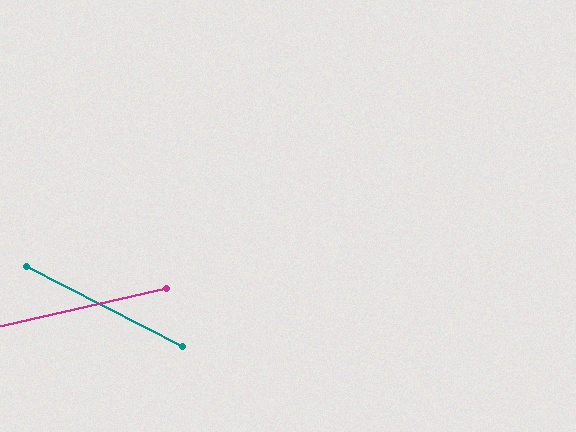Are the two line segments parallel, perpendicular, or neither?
Neither parallel nor perpendicular — they differ by about 40°.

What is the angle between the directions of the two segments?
Approximately 40 degrees.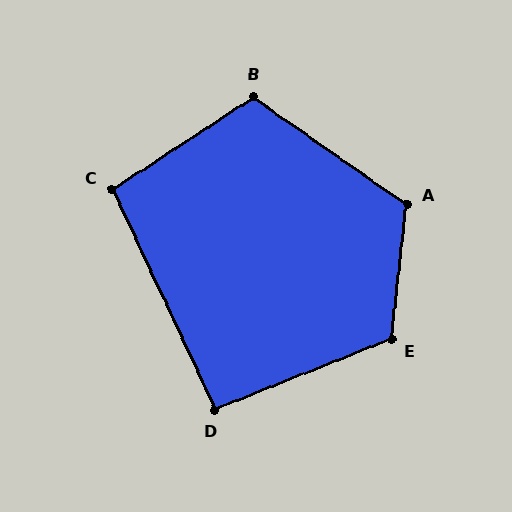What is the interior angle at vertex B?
Approximately 112 degrees (obtuse).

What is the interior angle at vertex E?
Approximately 118 degrees (obtuse).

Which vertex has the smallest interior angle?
D, at approximately 93 degrees.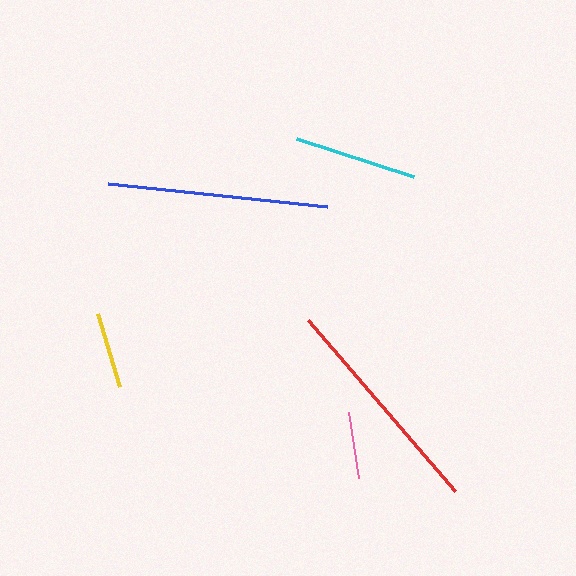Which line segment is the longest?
The red line is the longest at approximately 225 pixels.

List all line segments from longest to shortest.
From longest to shortest: red, blue, cyan, yellow, pink.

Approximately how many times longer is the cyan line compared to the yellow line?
The cyan line is approximately 1.6 times the length of the yellow line.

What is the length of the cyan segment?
The cyan segment is approximately 122 pixels long.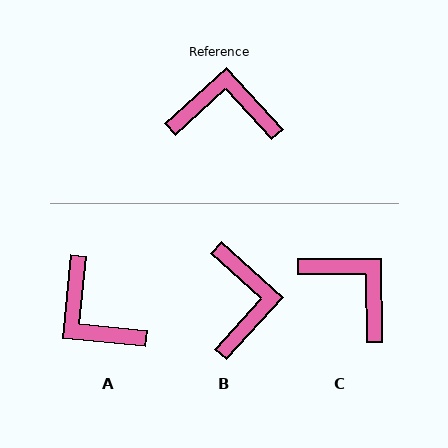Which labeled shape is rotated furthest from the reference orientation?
A, about 132 degrees away.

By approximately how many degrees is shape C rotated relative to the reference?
Approximately 42 degrees clockwise.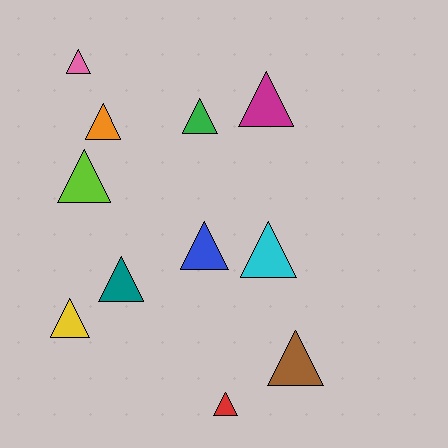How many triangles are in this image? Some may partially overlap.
There are 11 triangles.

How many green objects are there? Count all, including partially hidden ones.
There is 1 green object.